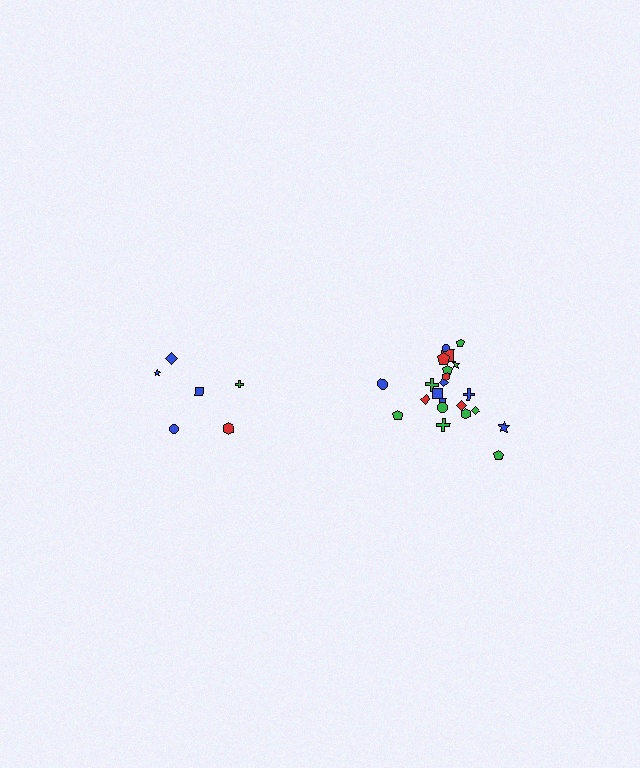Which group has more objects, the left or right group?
The right group.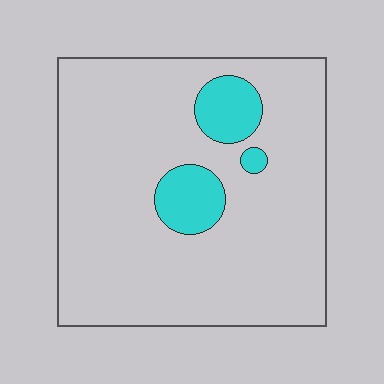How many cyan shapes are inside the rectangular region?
3.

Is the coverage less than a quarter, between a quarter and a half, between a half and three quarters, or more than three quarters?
Less than a quarter.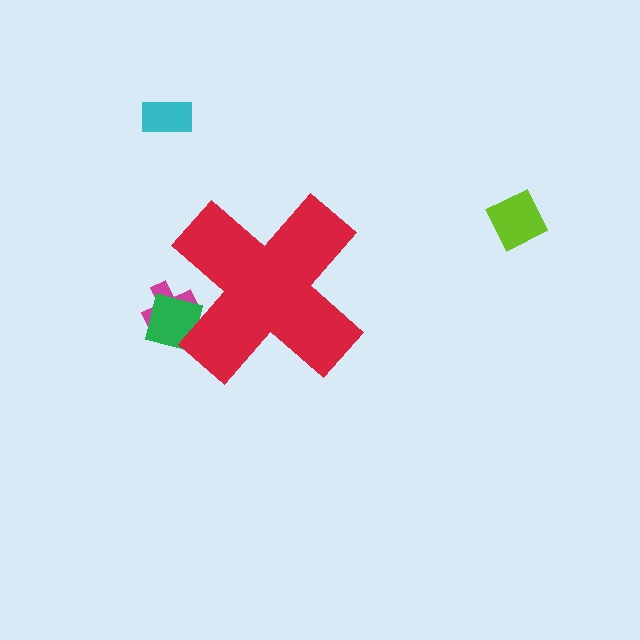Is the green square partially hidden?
Yes, the green square is partially hidden behind the red cross.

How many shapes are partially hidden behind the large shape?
2 shapes are partially hidden.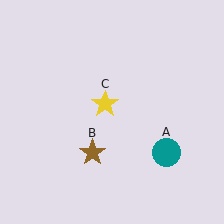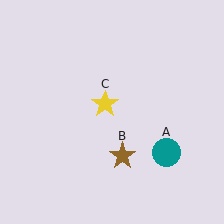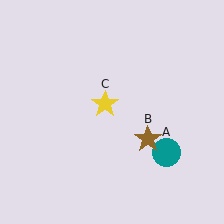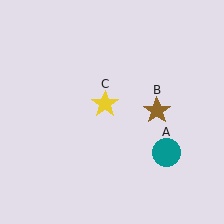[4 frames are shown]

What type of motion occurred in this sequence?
The brown star (object B) rotated counterclockwise around the center of the scene.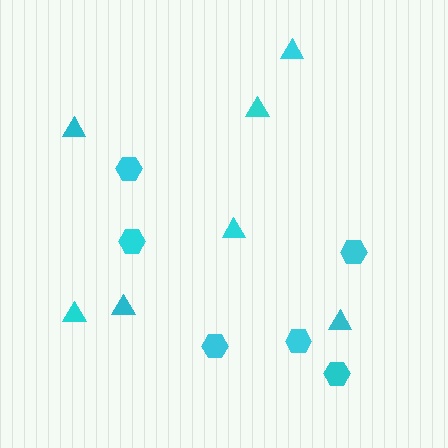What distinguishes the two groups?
There are 2 groups: one group of hexagons (6) and one group of triangles (7).